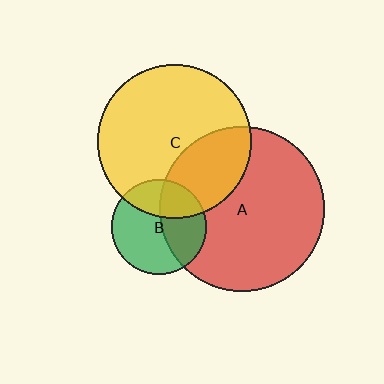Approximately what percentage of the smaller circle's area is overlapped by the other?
Approximately 30%.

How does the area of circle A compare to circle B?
Approximately 3.0 times.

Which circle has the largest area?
Circle A (red).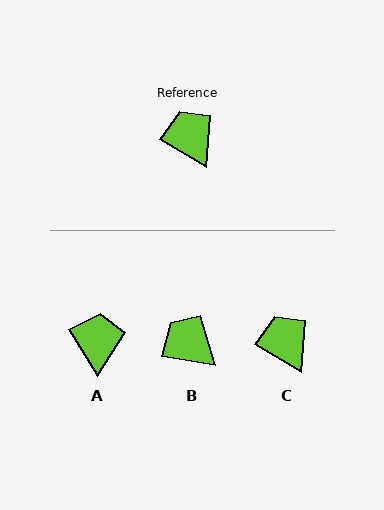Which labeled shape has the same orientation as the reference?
C.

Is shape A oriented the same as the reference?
No, it is off by about 27 degrees.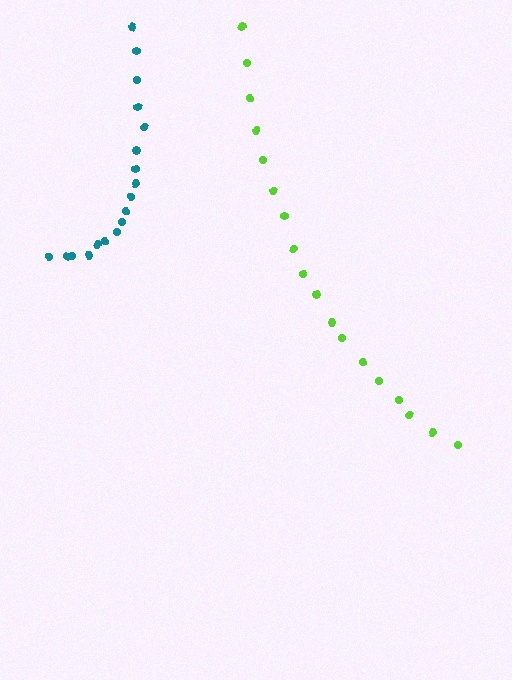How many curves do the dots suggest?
There are 2 distinct paths.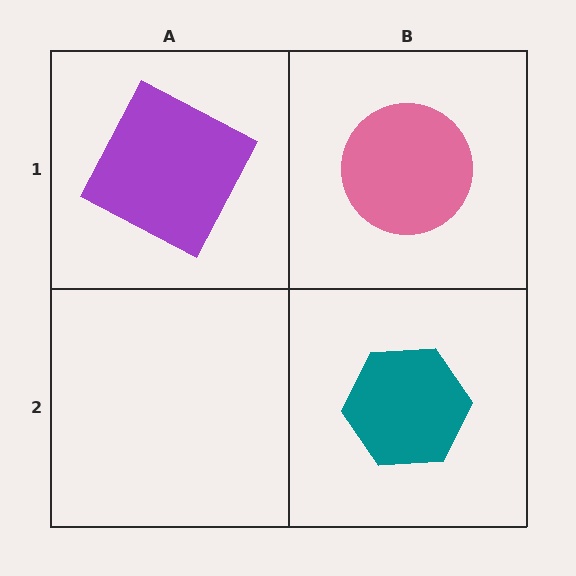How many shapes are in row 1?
2 shapes.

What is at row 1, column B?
A pink circle.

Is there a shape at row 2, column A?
No, that cell is empty.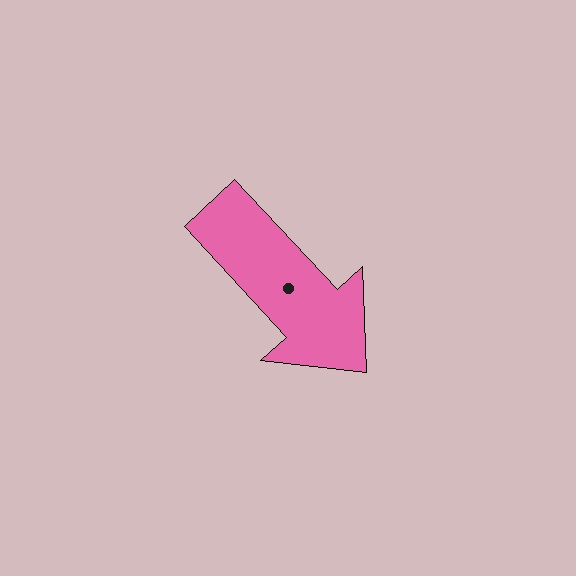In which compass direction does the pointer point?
Southeast.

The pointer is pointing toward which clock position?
Roughly 5 o'clock.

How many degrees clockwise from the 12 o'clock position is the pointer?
Approximately 137 degrees.